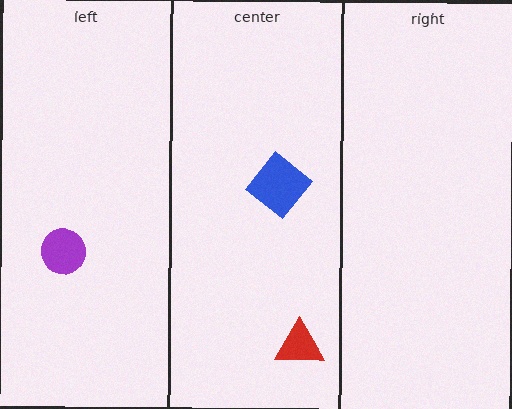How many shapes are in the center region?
2.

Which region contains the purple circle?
The left region.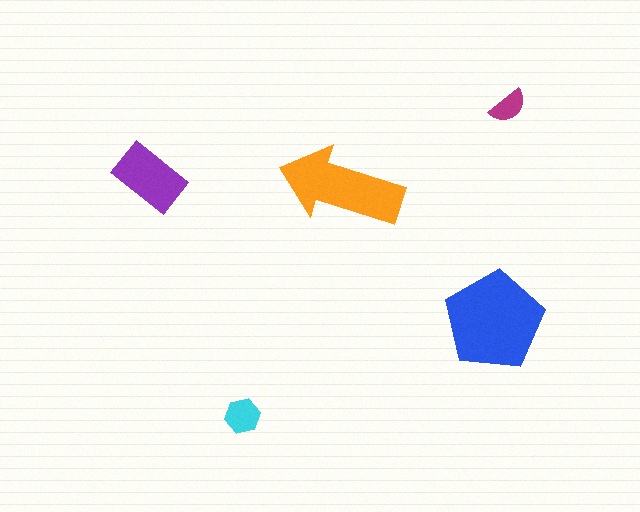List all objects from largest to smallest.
The blue pentagon, the orange arrow, the purple rectangle, the cyan hexagon, the magenta semicircle.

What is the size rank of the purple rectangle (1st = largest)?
3rd.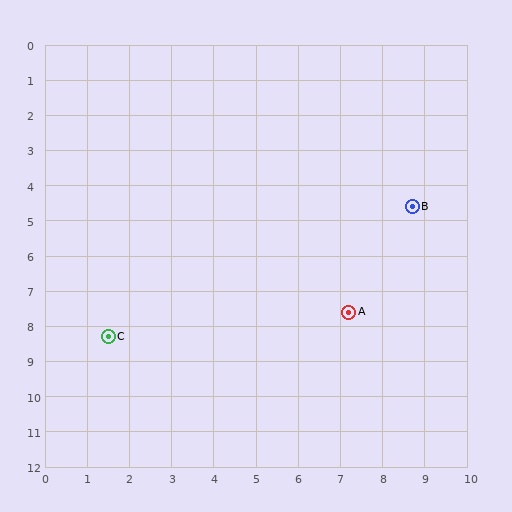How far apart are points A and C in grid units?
Points A and C are about 5.7 grid units apart.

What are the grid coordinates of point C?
Point C is at approximately (1.5, 8.3).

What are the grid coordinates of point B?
Point B is at approximately (8.7, 4.6).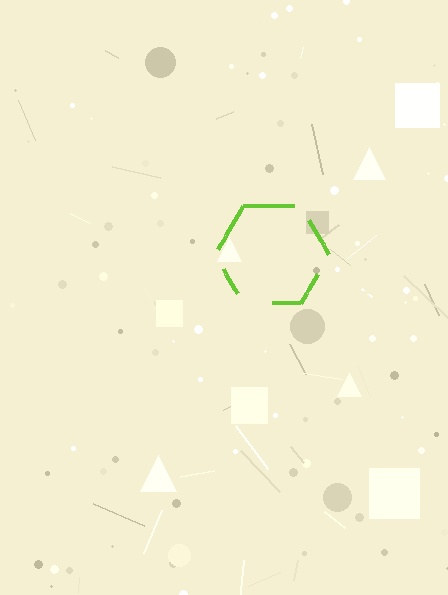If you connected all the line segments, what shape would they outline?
They would outline a hexagon.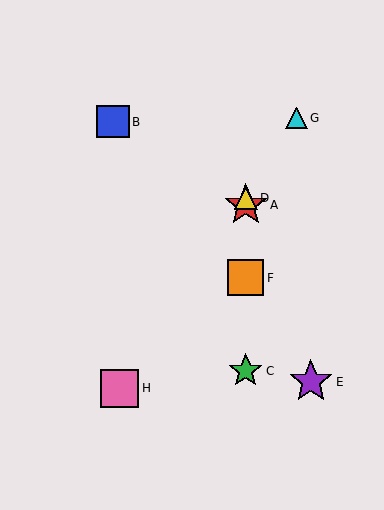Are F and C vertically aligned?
Yes, both are at x≈246.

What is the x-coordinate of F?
Object F is at x≈246.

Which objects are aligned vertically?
Objects A, C, D, F are aligned vertically.